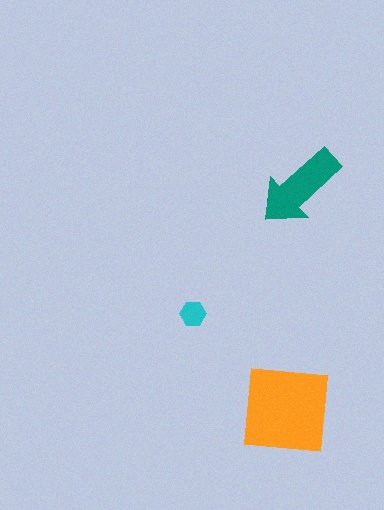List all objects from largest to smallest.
The orange square, the teal arrow, the cyan hexagon.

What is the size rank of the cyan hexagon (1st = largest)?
3rd.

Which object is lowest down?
The orange square is bottommost.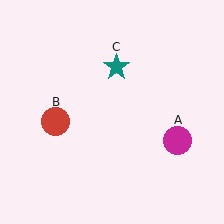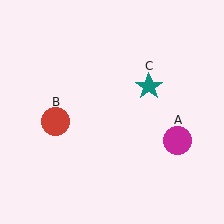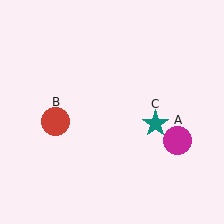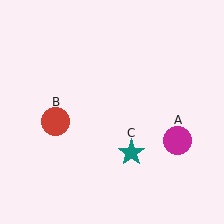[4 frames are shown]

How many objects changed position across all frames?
1 object changed position: teal star (object C).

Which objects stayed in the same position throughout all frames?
Magenta circle (object A) and red circle (object B) remained stationary.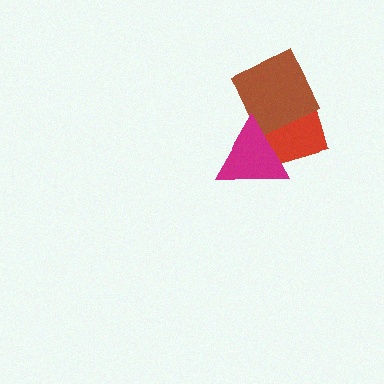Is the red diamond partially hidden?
Yes, it is partially covered by another shape.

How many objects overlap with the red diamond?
2 objects overlap with the red diamond.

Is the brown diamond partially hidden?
Yes, it is partially covered by another shape.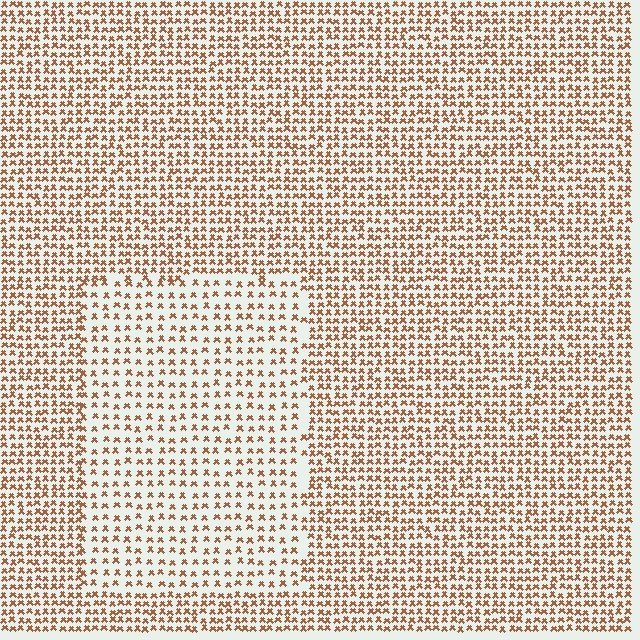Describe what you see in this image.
The image contains small brown elements arranged at two different densities. A rectangle-shaped region is visible where the elements are less densely packed than the surrounding area.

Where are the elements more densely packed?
The elements are more densely packed outside the rectangle boundary.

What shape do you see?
I see a rectangle.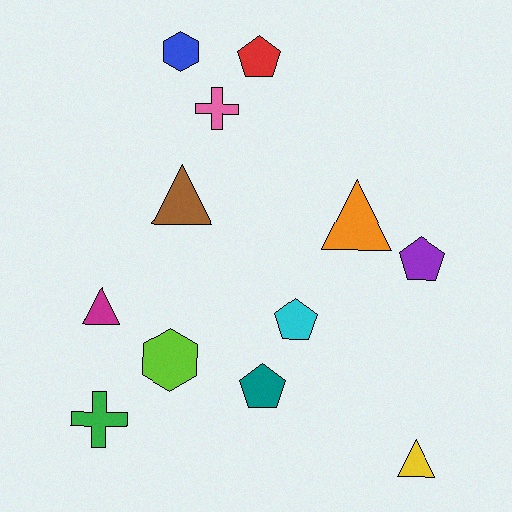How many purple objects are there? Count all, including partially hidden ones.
There is 1 purple object.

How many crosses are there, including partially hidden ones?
There are 2 crosses.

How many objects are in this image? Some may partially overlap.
There are 12 objects.